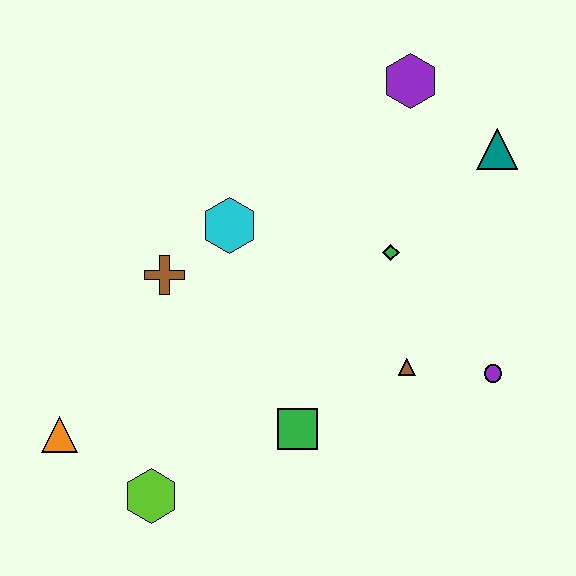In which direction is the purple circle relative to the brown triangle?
The purple circle is to the right of the brown triangle.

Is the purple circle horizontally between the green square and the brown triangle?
No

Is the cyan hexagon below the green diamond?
No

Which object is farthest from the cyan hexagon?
The purple circle is farthest from the cyan hexagon.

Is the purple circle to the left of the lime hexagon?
No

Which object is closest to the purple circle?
The brown triangle is closest to the purple circle.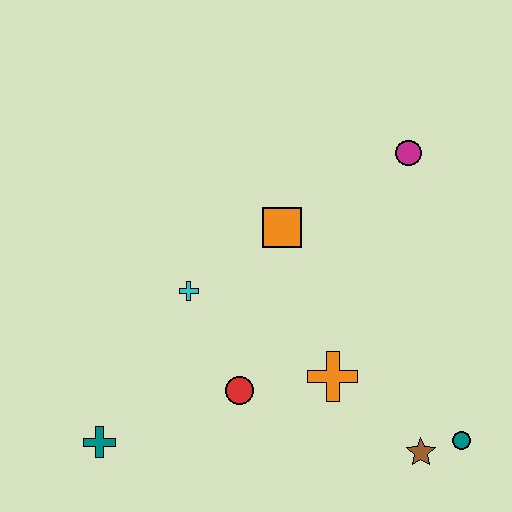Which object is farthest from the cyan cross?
The teal circle is farthest from the cyan cross.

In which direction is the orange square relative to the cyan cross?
The orange square is to the right of the cyan cross.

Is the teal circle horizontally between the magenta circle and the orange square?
No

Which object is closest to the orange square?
The cyan cross is closest to the orange square.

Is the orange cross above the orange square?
No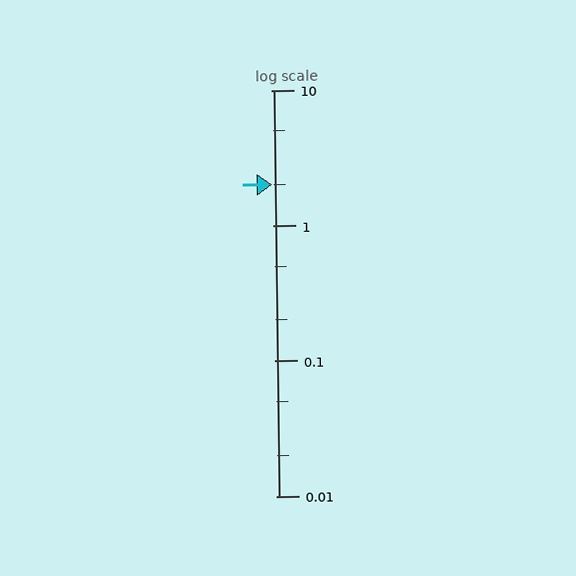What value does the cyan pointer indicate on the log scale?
The pointer indicates approximately 2.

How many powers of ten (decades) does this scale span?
The scale spans 3 decades, from 0.01 to 10.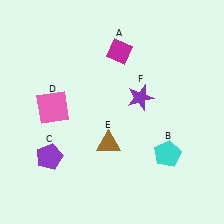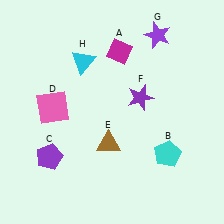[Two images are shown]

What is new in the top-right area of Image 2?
A purple star (G) was added in the top-right area of Image 2.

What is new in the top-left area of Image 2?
A cyan triangle (H) was added in the top-left area of Image 2.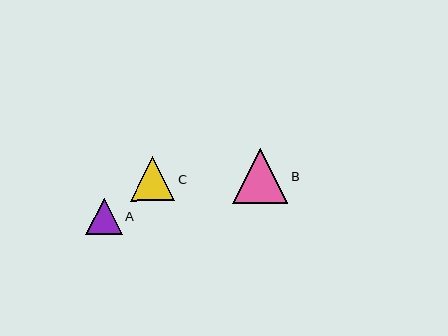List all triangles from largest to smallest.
From largest to smallest: B, C, A.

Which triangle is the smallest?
Triangle A is the smallest with a size of approximately 36 pixels.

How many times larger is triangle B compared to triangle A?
Triangle B is approximately 1.5 times the size of triangle A.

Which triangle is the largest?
Triangle B is the largest with a size of approximately 56 pixels.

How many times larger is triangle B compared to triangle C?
Triangle B is approximately 1.3 times the size of triangle C.